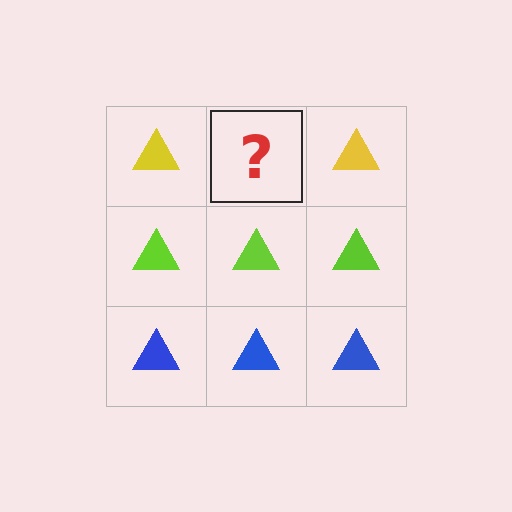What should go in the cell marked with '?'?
The missing cell should contain a yellow triangle.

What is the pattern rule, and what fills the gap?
The rule is that each row has a consistent color. The gap should be filled with a yellow triangle.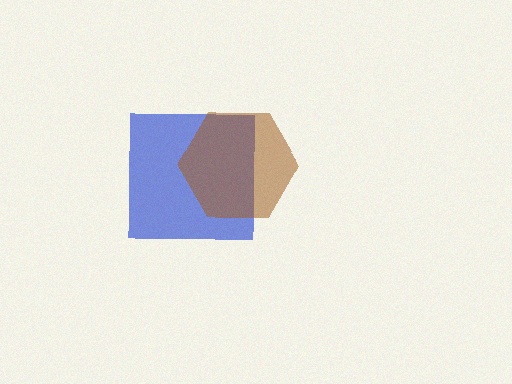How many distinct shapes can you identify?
There are 2 distinct shapes: a blue square, a brown hexagon.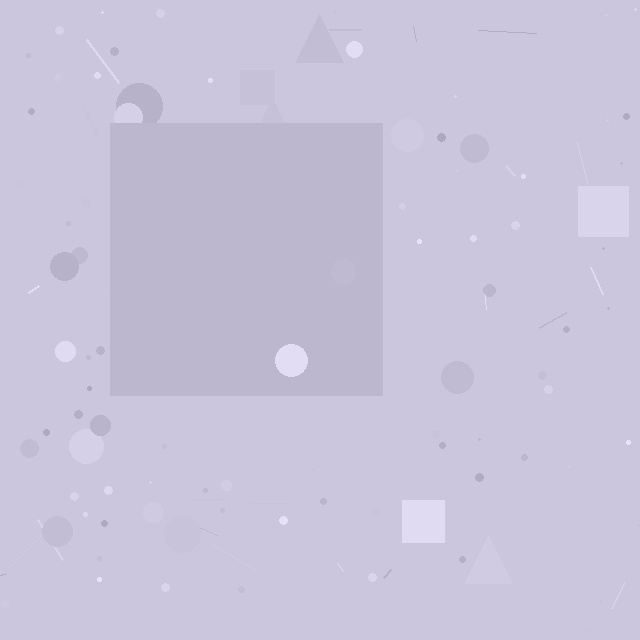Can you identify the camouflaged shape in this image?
The camouflaged shape is a square.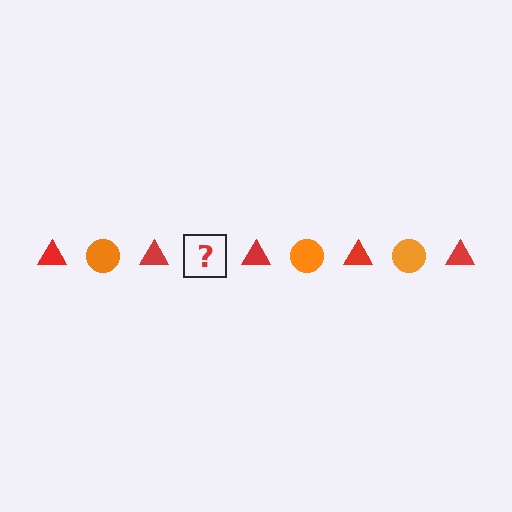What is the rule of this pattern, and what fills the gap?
The rule is that the pattern alternates between red triangle and orange circle. The gap should be filled with an orange circle.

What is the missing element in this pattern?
The missing element is an orange circle.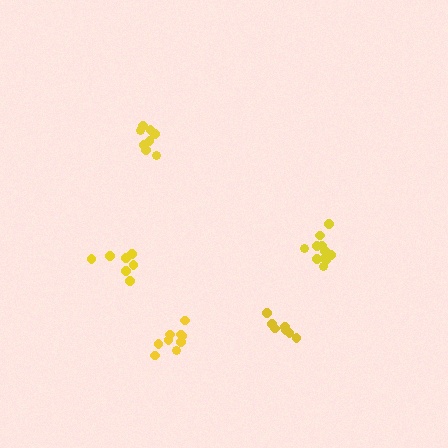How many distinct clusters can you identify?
There are 5 distinct clusters.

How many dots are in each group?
Group 1: 9 dots, Group 2: 11 dots, Group 3: 7 dots, Group 4: 7 dots, Group 5: 8 dots (42 total).